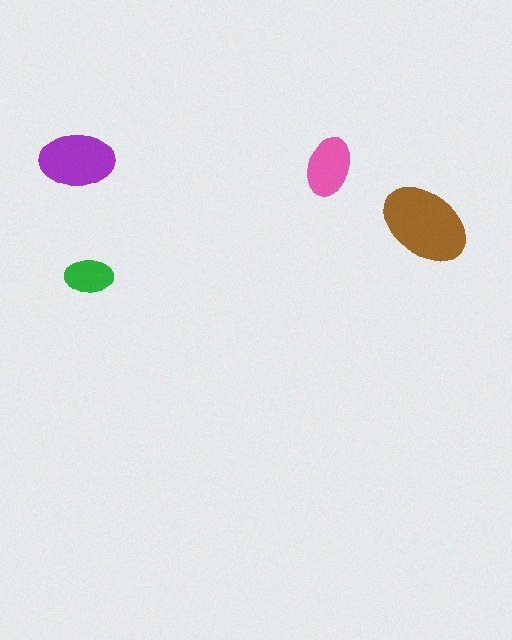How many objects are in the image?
There are 4 objects in the image.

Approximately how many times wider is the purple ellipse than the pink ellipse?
About 1.5 times wider.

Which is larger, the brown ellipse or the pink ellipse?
The brown one.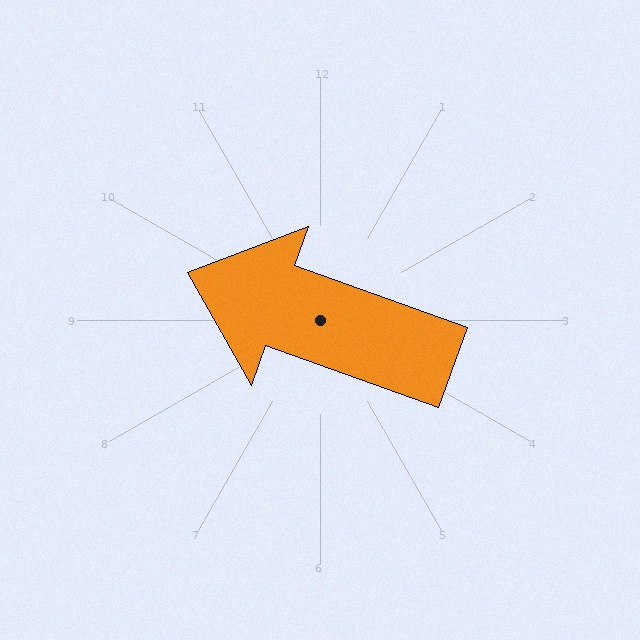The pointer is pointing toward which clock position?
Roughly 10 o'clock.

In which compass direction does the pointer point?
West.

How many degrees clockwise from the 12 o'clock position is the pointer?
Approximately 290 degrees.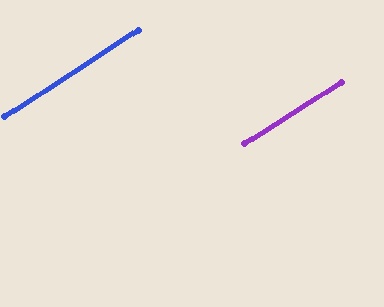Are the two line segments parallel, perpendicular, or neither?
Parallel — their directions differ by only 0.5°.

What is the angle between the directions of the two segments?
Approximately 1 degree.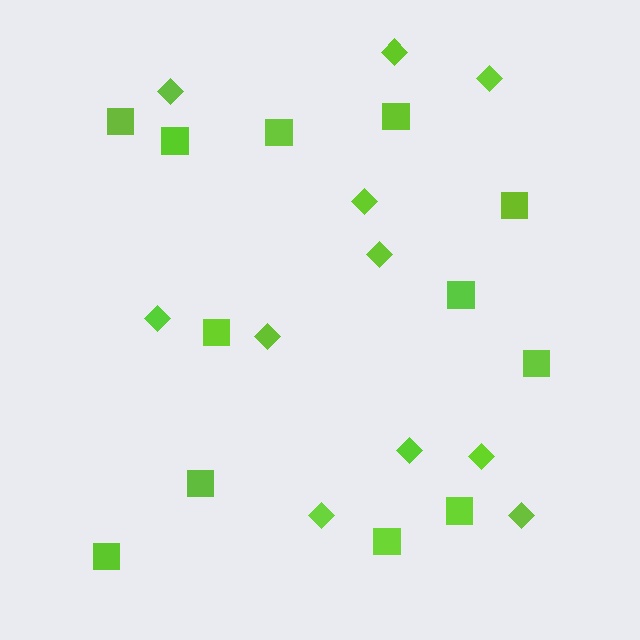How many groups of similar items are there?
There are 2 groups: one group of diamonds (11) and one group of squares (12).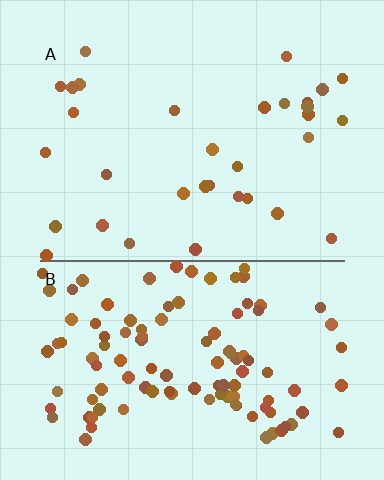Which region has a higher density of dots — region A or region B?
B (the bottom).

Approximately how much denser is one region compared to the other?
Approximately 3.4× — region B over region A.